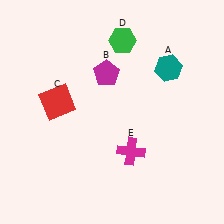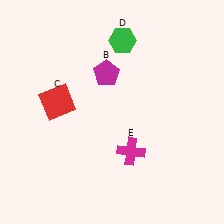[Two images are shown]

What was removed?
The teal hexagon (A) was removed in Image 2.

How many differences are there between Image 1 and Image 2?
There is 1 difference between the two images.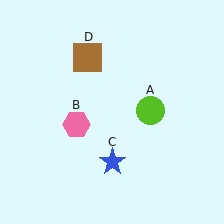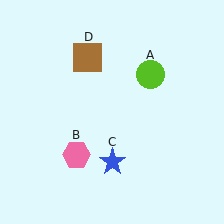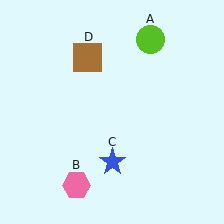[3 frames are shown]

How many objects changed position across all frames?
2 objects changed position: lime circle (object A), pink hexagon (object B).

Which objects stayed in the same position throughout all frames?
Blue star (object C) and brown square (object D) remained stationary.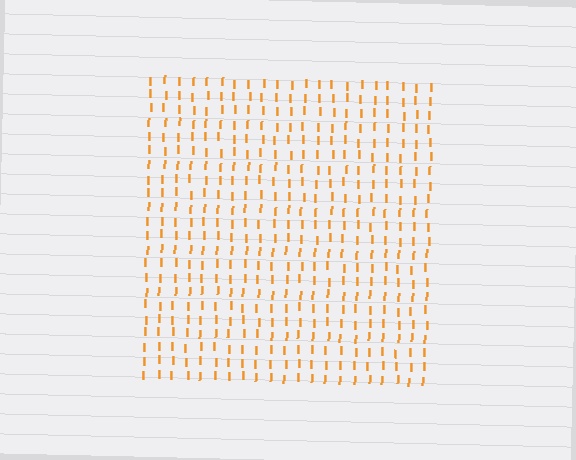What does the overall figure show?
The overall figure shows a square.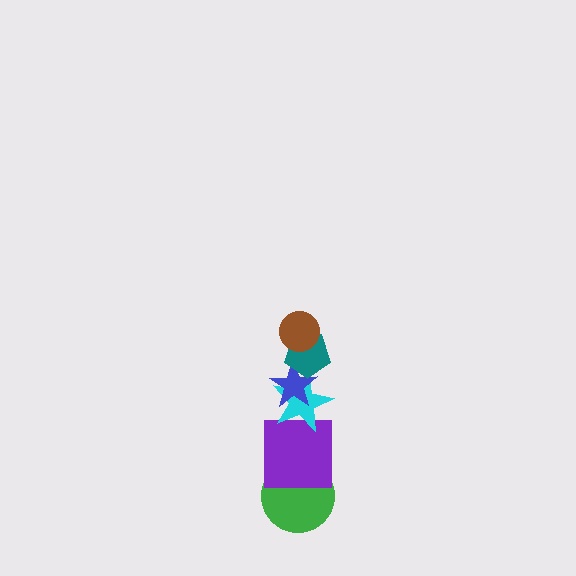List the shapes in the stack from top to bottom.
From top to bottom: the brown circle, the teal pentagon, the blue star, the cyan star, the purple square, the green circle.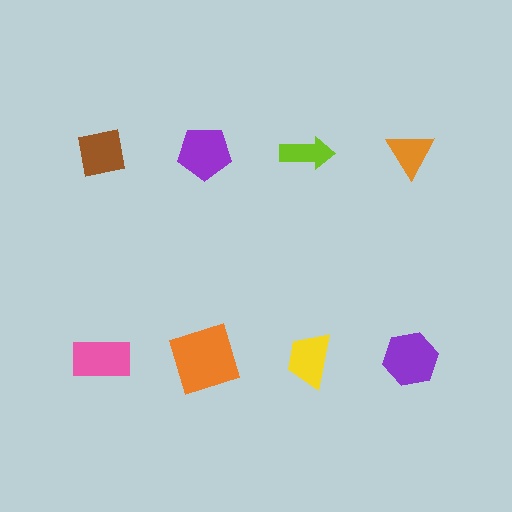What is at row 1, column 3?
A lime arrow.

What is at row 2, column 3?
A yellow trapezoid.